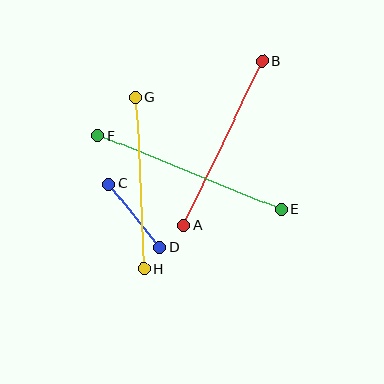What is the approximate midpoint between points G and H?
The midpoint is at approximately (139, 184) pixels.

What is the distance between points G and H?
The distance is approximately 171 pixels.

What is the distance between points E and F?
The distance is approximately 198 pixels.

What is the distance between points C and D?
The distance is approximately 82 pixels.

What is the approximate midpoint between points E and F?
The midpoint is at approximately (189, 172) pixels.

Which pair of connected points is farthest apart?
Points E and F are farthest apart.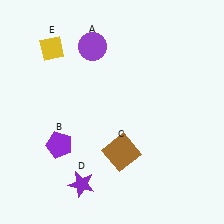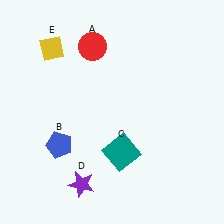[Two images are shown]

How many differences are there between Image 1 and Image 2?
There are 3 differences between the two images.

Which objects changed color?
A changed from purple to red. B changed from purple to blue. C changed from brown to teal.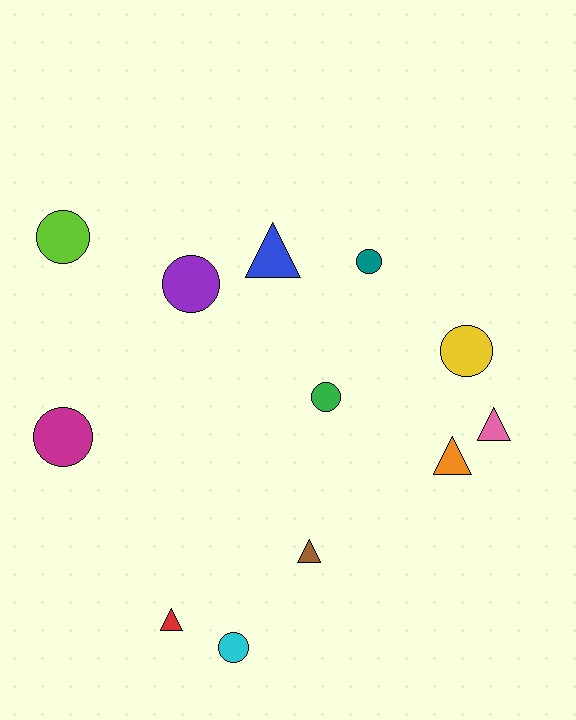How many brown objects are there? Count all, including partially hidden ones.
There is 1 brown object.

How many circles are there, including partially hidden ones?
There are 7 circles.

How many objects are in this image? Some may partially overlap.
There are 12 objects.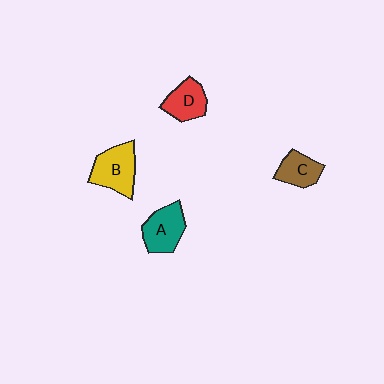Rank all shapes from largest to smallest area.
From largest to smallest: B (yellow), A (teal), D (red), C (brown).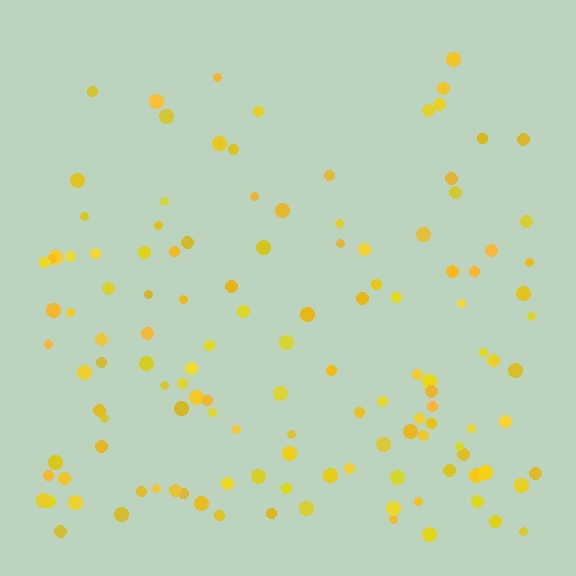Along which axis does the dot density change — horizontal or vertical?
Vertical.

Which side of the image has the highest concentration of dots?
The bottom.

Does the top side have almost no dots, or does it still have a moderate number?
Still a moderate number, just noticeably fewer than the bottom.